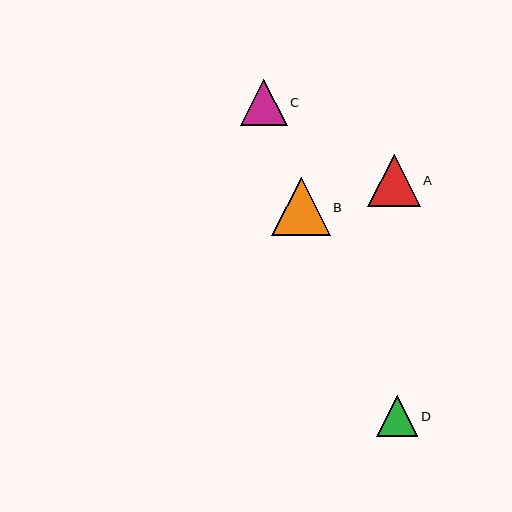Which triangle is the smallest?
Triangle D is the smallest with a size of approximately 41 pixels.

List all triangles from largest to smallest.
From largest to smallest: B, A, C, D.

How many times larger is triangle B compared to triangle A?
Triangle B is approximately 1.1 times the size of triangle A.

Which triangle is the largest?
Triangle B is the largest with a size of approximately 58 pixels.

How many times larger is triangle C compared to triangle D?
Triangle C is approximately 1.1 times the size of triangle D.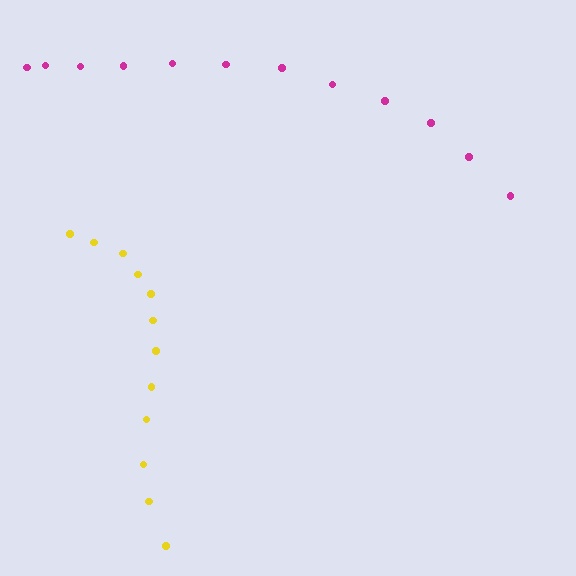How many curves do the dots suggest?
There are 2 distinct paths.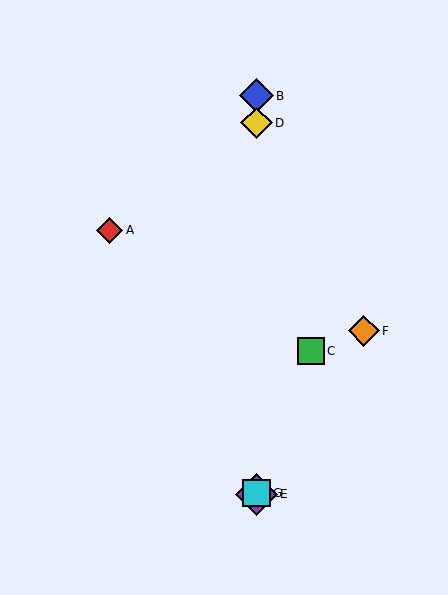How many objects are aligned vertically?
4 objects (B, D, E, G) are aligned vertically.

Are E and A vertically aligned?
No, E is at x≈256 and A is at x≈110.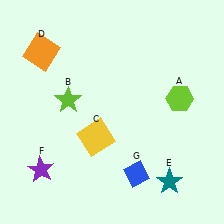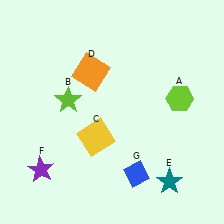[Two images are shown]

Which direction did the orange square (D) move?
The orange square (D) moved right.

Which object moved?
The orange square (D) moved right.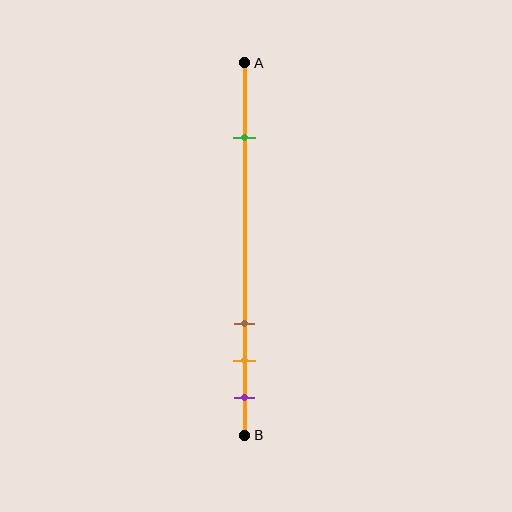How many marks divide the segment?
There are 4 marks dividing the segment.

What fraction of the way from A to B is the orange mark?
The orange mark is approximately 80% (0.8) of the way from A to B.